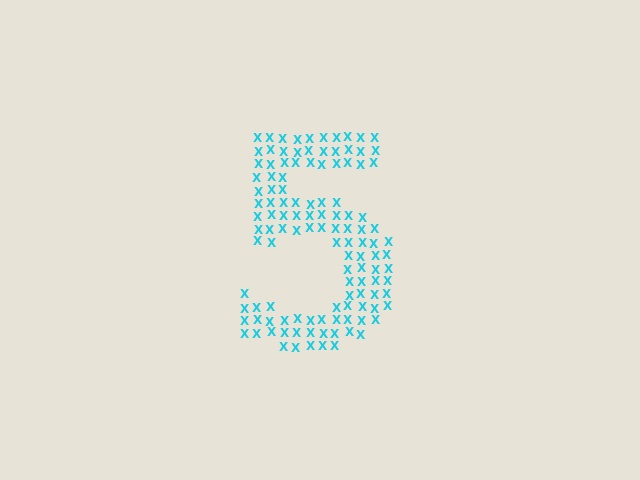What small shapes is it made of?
It is made of small letter X's.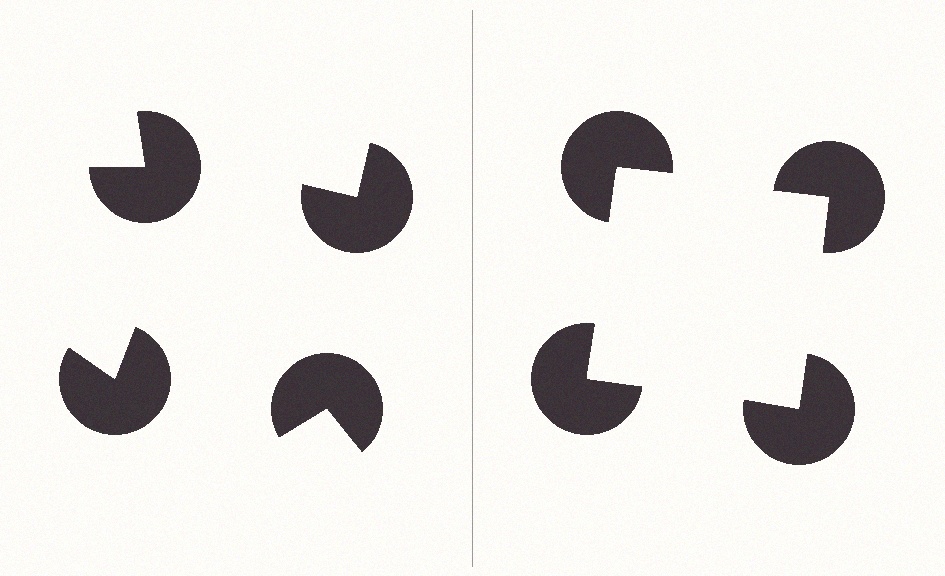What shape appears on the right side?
An illusory square.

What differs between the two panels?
The pac-man discs are positioned identically on both sides; only the wedge orientations differ. On the right they align to a square; on the left they are misaligned.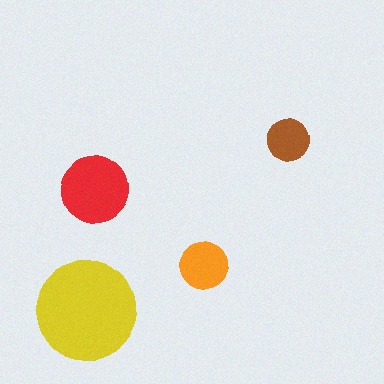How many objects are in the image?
There are 4 objects in the image.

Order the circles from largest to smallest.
the yellow one, the red one, the orange one, the brown one.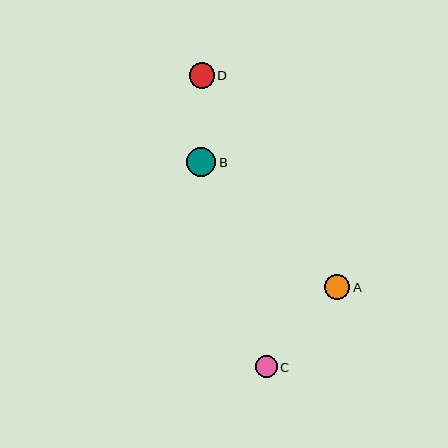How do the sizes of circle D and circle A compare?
Circle D and circle A are approximately the same size.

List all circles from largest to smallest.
From largest to smallest: B, D, A, C.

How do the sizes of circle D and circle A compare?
Circle D and circle A are approximately the same size.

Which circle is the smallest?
Circle C is the smallest with a size of approximately 21 pixels.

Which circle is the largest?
Circle B is the largest with a size of approximately 29 pixels.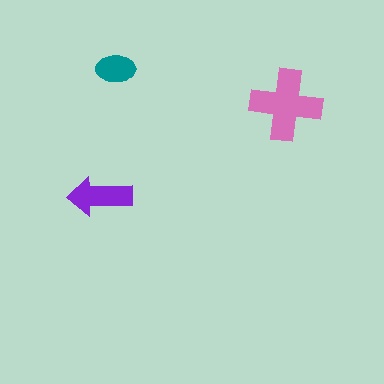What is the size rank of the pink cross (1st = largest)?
1st.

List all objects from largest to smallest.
The pink cross, the purple arrow, the teal ellipse.